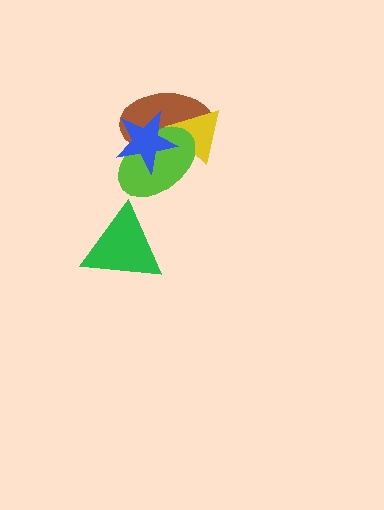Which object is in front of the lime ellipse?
The blue star is in front of the lime ellipse.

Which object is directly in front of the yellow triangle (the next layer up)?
The lime ellipse is directly in front of the yellow triangle.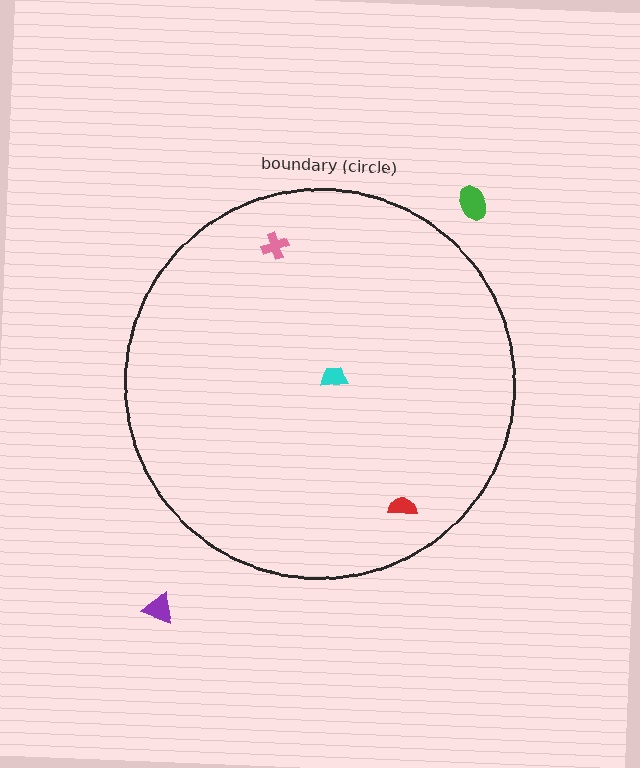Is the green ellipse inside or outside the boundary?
Outside.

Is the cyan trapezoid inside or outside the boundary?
Inside.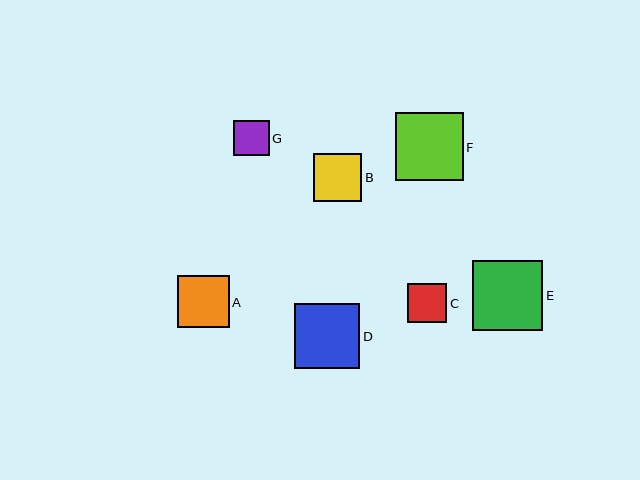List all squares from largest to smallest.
From largest to smallest: E, F, D, A, B, C, G.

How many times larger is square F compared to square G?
Square F is approximately 1.9 times the size of square G.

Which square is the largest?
Square E is the largest with a size of approximately 70 pixels.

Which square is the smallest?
Square G is the smallest with a size of approximately 36 pixels.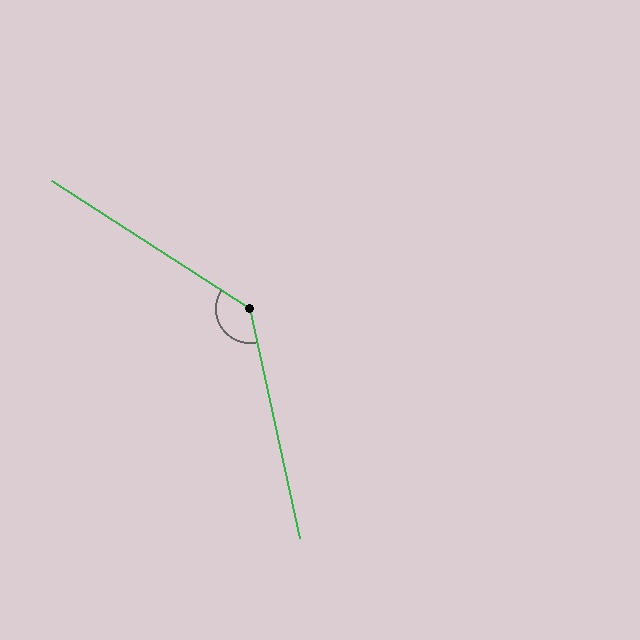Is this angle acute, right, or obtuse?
It is obtuse.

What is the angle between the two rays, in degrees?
Approximately 135 degrees.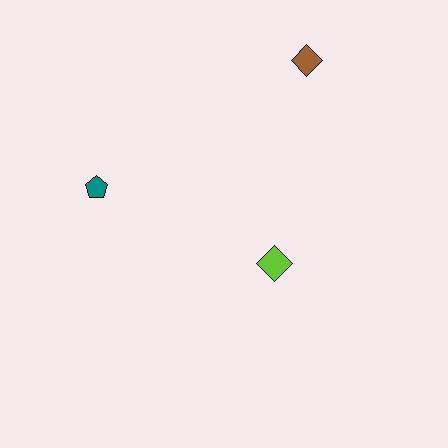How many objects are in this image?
There are 3 objects.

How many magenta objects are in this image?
There are no magenta objects.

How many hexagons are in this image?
There are no hexagons.